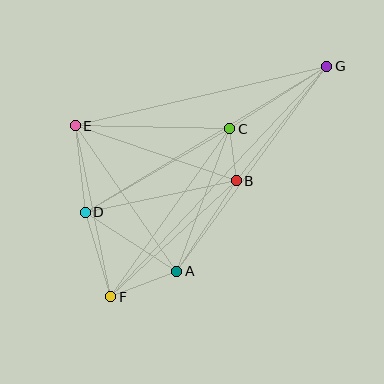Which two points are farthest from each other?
Points F and G are farthest from each other.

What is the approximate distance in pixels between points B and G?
The distance between B and G is approximately 146 pixels.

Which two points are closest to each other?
Points B and C are closest to each other.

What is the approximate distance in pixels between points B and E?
The distance between B and E is approximately 170 pixels.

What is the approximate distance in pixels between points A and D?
The distance between A and D is approximately 109 pixels.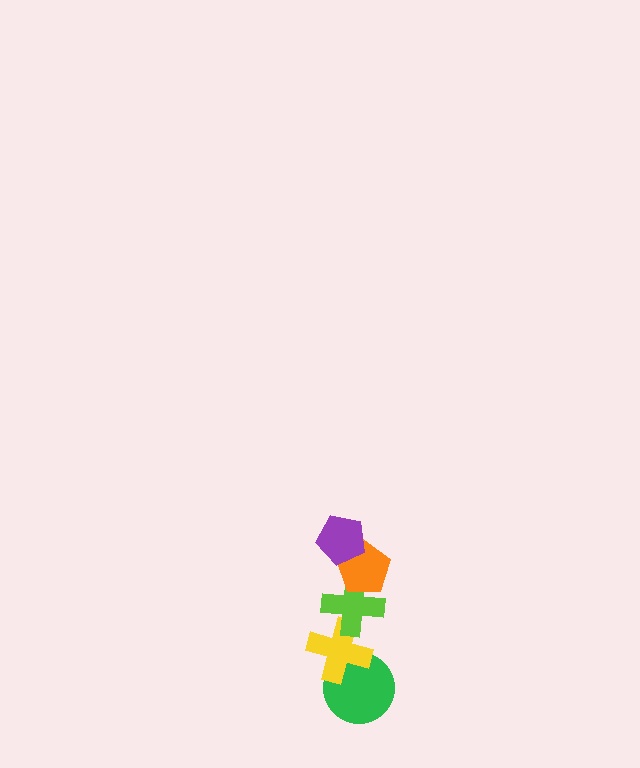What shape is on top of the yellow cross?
The lime cross is on top of the yellow cross.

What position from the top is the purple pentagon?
The purple pentagon is 1st from the top.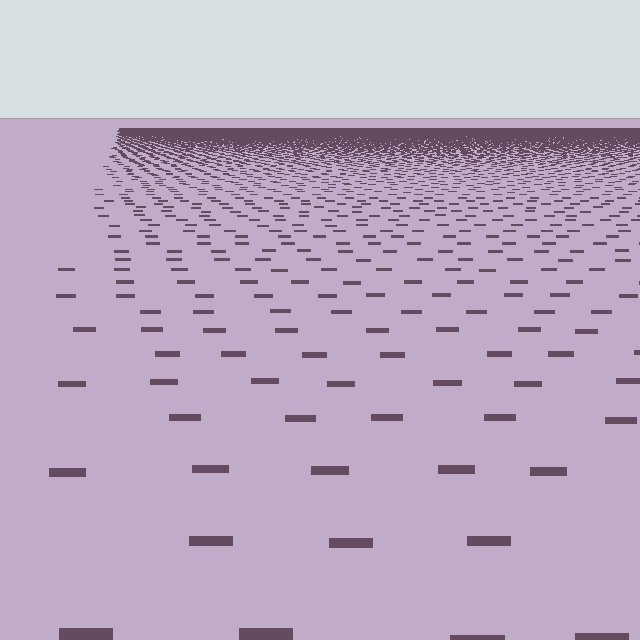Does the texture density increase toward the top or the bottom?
Density increases toward the top.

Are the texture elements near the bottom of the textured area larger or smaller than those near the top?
Larger. Near the bottom, elements are closer to the viewer and appear at a bigger on-screen size.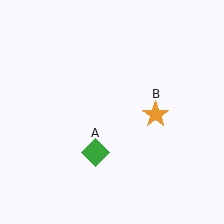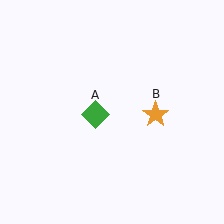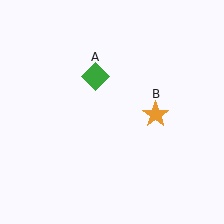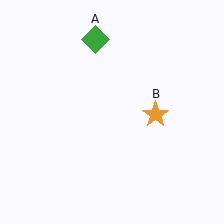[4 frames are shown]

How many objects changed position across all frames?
1 object changed position: green diamond (object A).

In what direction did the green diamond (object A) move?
The green diamond (object A) moved up.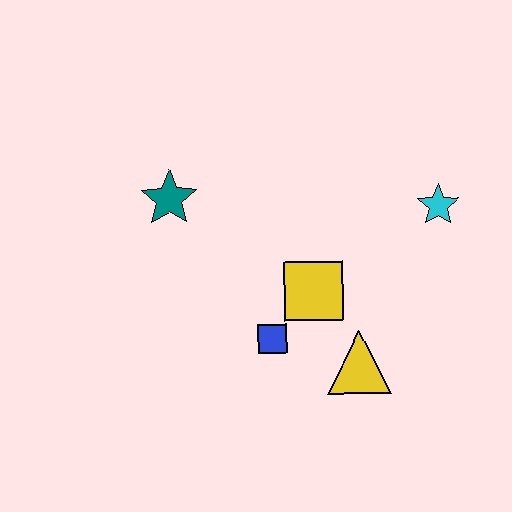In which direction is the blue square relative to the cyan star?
The blue square is to the left of the cyan star.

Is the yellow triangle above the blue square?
No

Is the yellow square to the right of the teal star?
Yes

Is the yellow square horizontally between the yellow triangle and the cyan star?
No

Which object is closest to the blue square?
The yellow square is closest to the blue square.